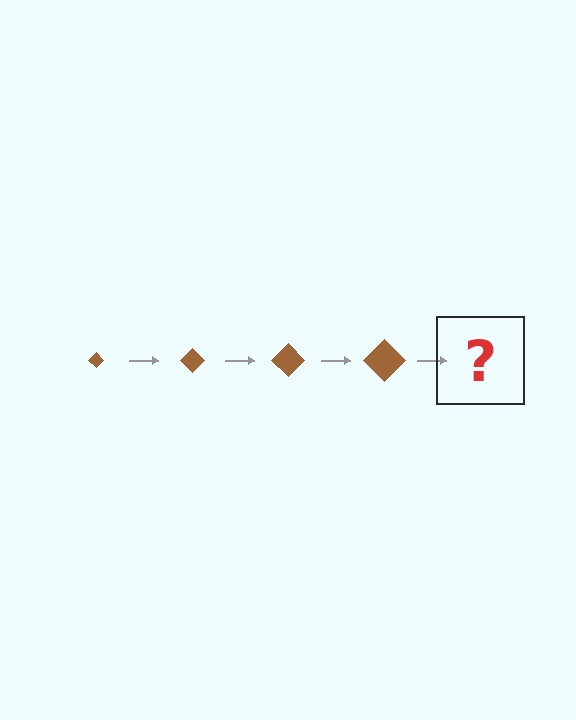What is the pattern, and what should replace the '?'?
The pattern is that the diamond gets progressively larger each step. The '?' should be a brown diamond, larger than the previous one.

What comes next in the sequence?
The next element should be a brown diamond, larger than the previous one.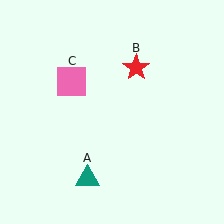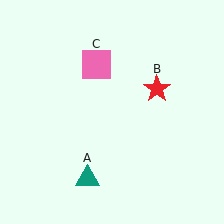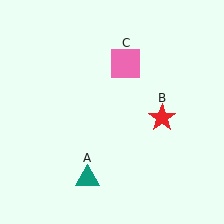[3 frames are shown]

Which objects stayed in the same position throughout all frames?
Teal triangle (object A) remained stationary.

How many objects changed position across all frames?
2 objects changed position: red star (object B), pink square (object C).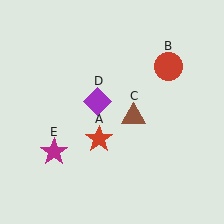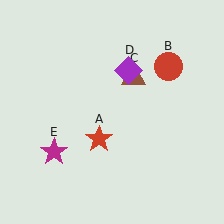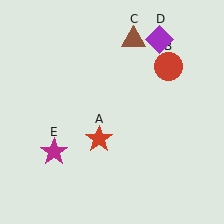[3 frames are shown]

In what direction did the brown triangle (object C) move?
The brown triangle (object C) moved up.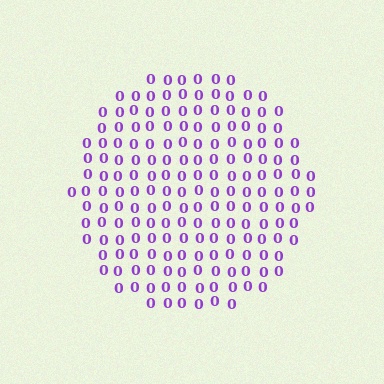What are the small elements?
The small elements are digit 0's.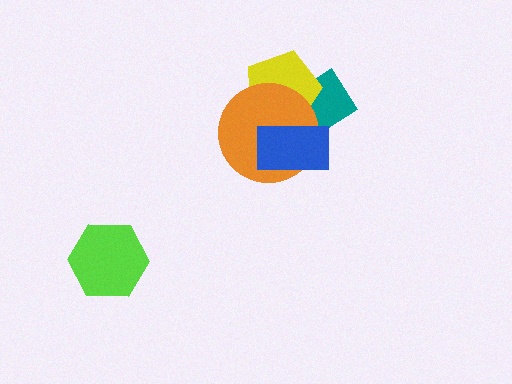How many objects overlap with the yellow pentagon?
3 objects overlap with the yellow pentagon.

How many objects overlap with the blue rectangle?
3 objects overlap with the blue rectangle.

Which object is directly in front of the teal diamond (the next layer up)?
The yellow pentagon is directly in front of the teal diamond.